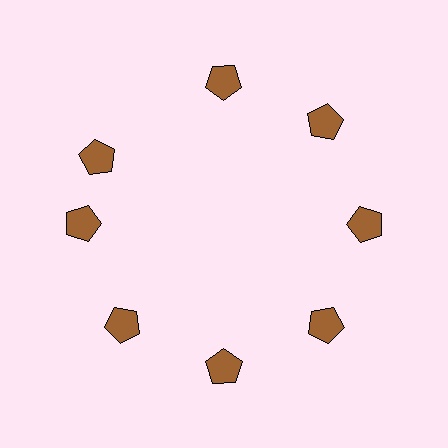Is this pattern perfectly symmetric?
No. The 8 brown pentagons are arranged in a ring, but one element near the 10 o'clock position is rotated out of alignment along the ring, breaking the 8-fold rotational symmetry.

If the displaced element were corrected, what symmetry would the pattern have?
It would have 8-fold rotational symmetry — the pattern would map onto itself every 45 degrees.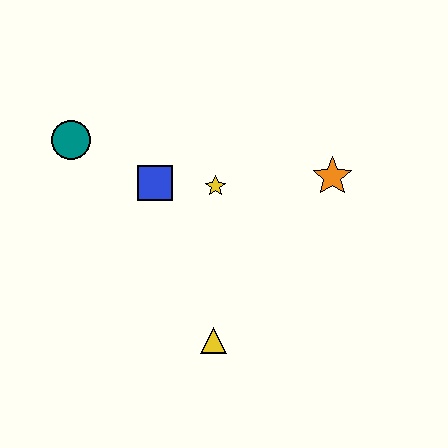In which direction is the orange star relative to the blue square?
The orange star is to the right of the blue square.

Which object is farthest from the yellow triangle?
The teal circle is farthest from the yellow triangle.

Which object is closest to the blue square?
The yellow star is closest to the blue square.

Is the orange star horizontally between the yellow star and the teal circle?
No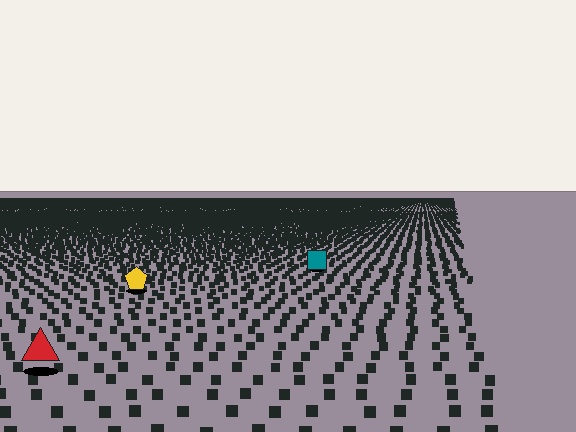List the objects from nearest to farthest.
From nearest to farthest: the red triangle, the yellow pentagon, the teal square.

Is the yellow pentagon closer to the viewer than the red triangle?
No. The red triangle is closer — you can tell from the texture gradient: the ground texture is coarser near it.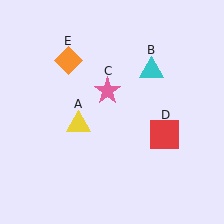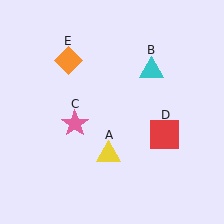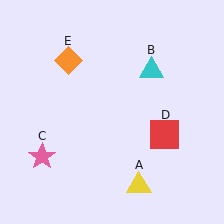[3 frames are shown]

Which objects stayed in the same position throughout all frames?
Cyan triangle (object B) and red square (object D) and orange diamond (object E) remained stationary.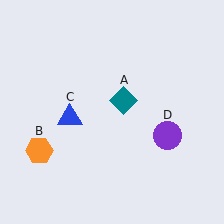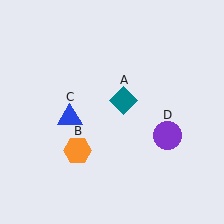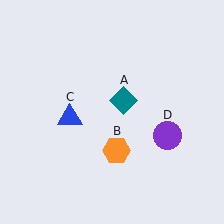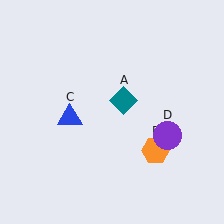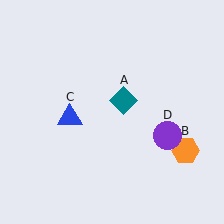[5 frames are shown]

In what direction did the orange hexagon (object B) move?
The orange hexagon (object B) moved right.